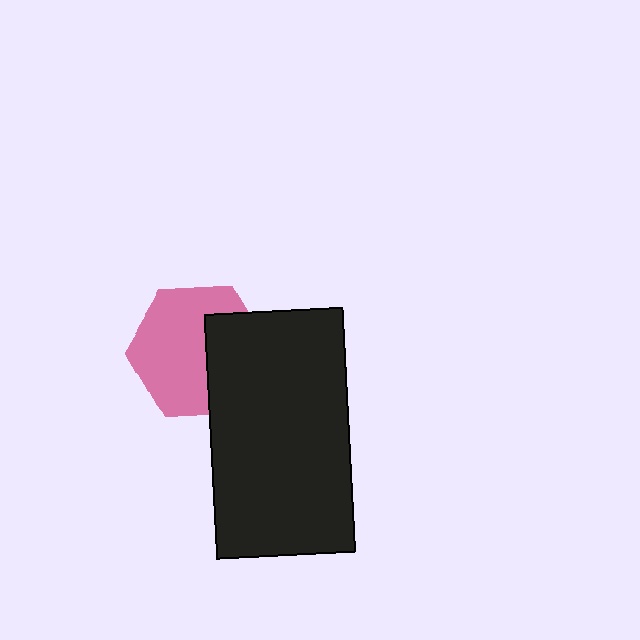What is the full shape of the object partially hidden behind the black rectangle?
The partially hidden object is a pink hexagon.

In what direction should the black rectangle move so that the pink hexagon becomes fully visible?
The black rectangle should move right. That is the shortest direction to clear the overlap and leave the pink hexagon fully visible.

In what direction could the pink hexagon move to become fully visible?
The pink hexagon could move left. That would shift it out from behind the black rectangle entirely.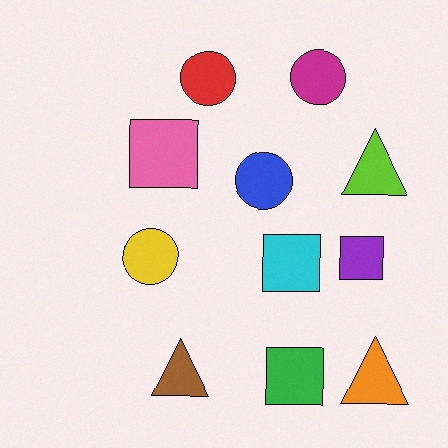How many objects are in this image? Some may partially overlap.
There are 11 objects.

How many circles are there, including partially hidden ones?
There are 4 circles.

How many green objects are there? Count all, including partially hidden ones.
There is 1 green object.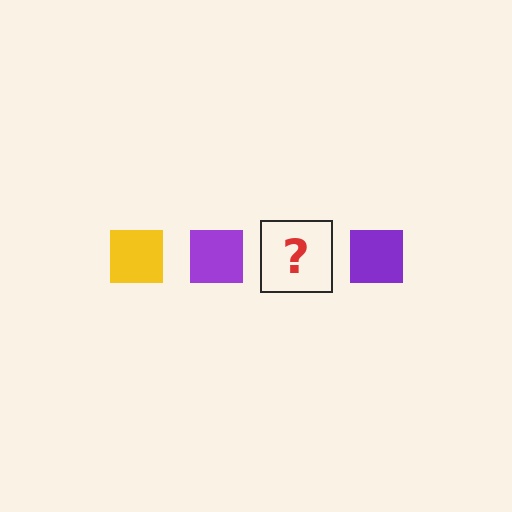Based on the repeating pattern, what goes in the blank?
The blank should be a yellow square.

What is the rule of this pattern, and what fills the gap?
The rule is that the pattern cycles through yellow, purple squares. The gap should be filled with a yellow square.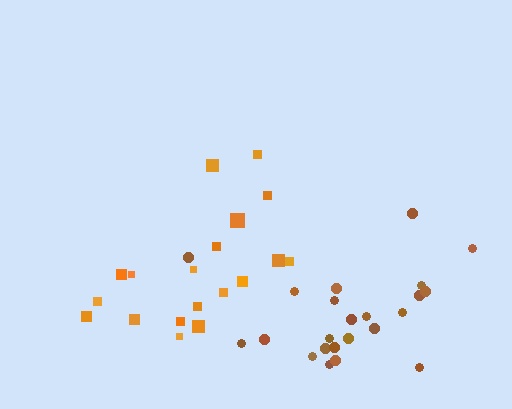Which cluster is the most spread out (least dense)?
Orange.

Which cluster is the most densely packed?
Brown.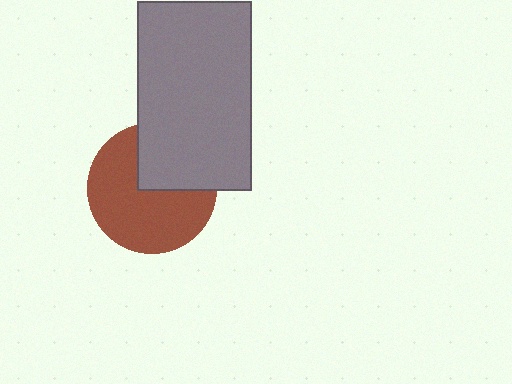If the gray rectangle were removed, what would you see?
You would see the complete brown circle.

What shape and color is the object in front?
The object in front is a gray rectangle.